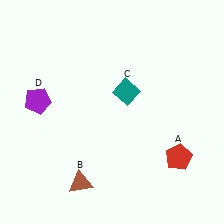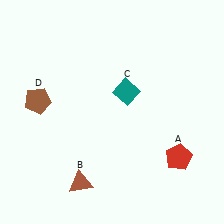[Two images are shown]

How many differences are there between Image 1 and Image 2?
There is 1 difference between the two images.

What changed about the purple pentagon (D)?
In Image 1, D is purple. In Image 2, it changed to brown.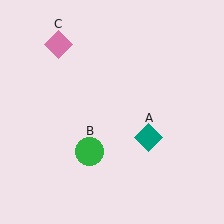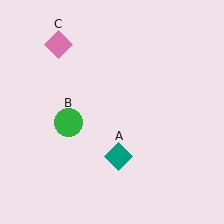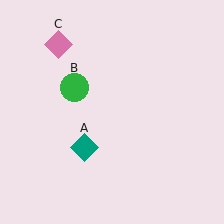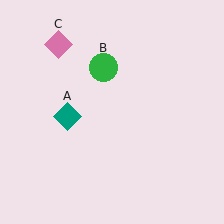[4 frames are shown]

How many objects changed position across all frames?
2 objects changed position: teal diamond (object A), green circle (object B).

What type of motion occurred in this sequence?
The teal diamond (object A), green circle (object B) rotated clockwise around the center of the scene.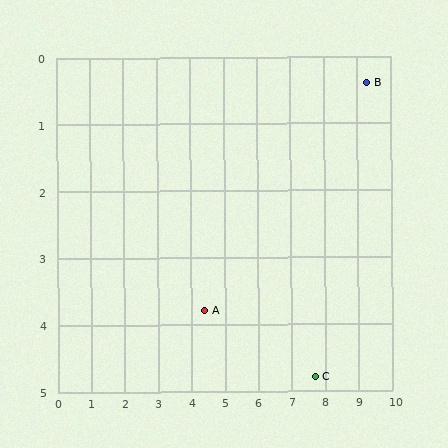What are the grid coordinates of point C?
Point C is at approximately (7.7, 4.8).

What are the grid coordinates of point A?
Point A is at approximately (4.4, 3.8).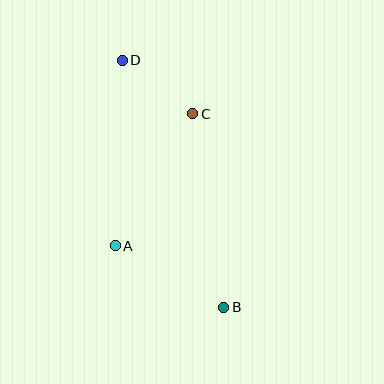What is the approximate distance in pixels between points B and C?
The distance between B and C is approximately 196 pixels.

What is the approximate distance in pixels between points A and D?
The distance between A and D is approximately 185 pixels.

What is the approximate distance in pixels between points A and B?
The distance between A and B is approximately 125 pixels.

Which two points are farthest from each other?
Points B and D are farthest from each other.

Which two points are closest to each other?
Points C and D are closest to each other.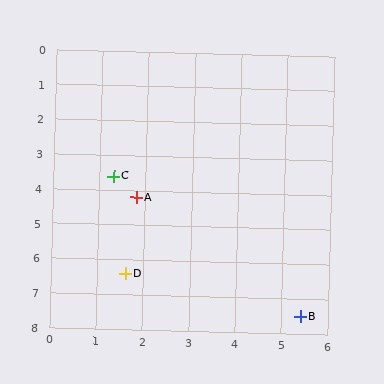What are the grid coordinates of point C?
Point C is at approximately (1.3, 3.6).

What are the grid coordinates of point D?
Point D is at approximately (1.6, 6.4).